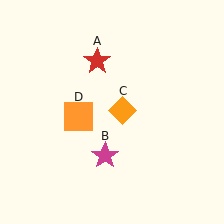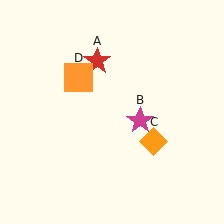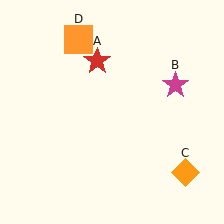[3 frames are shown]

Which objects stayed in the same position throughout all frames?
Red star (object A) remained stationary.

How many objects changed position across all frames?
3 objects changed position: magenta star (object B), orange diamond (object C), orange square (object D).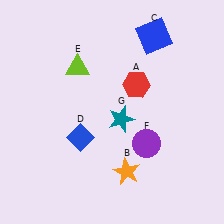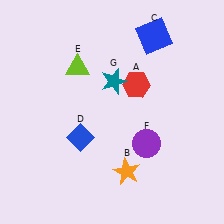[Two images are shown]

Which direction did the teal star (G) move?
The teal star (G) moved up.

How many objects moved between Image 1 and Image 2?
1 object moved between the two images.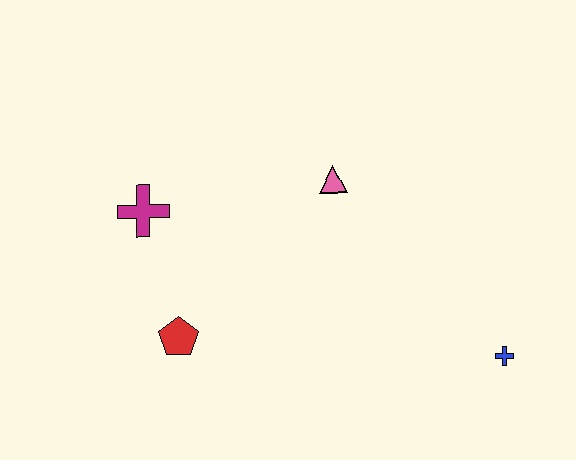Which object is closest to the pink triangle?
The magenta cross is closest to the pink triangle.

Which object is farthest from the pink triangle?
The blue cross is farthest from the pink triangle.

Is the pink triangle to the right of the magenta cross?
Yes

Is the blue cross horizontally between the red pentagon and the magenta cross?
No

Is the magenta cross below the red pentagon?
No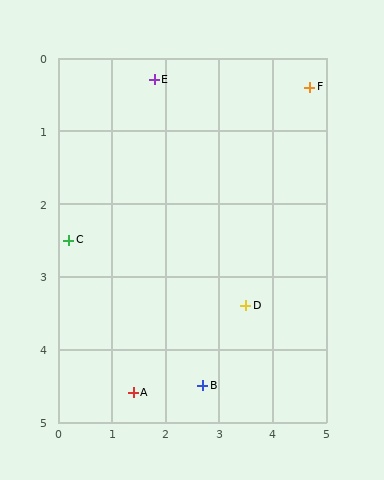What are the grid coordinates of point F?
Point F is at approximately (4.7, 0.4).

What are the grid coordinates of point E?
Point E is at approximately (1.8, 0.3).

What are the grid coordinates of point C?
Point C is at approximately (0.2, 2.5).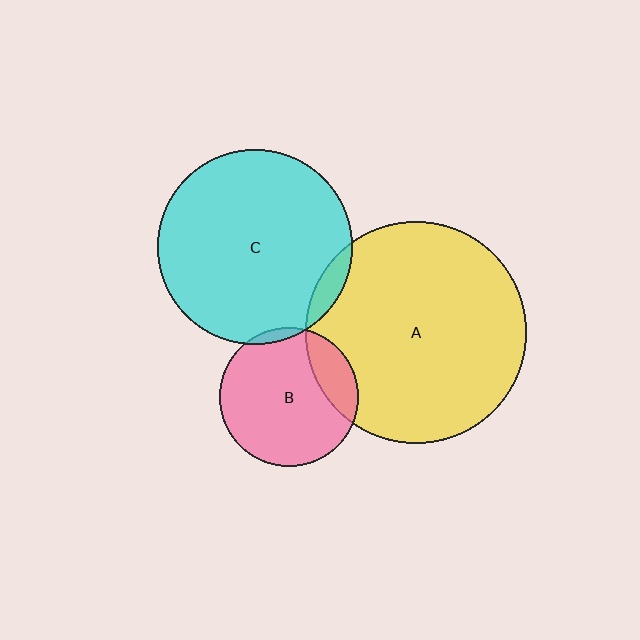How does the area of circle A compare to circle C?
Approximately 1.3 times.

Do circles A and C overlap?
Yes.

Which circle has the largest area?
Circle A (yellow).